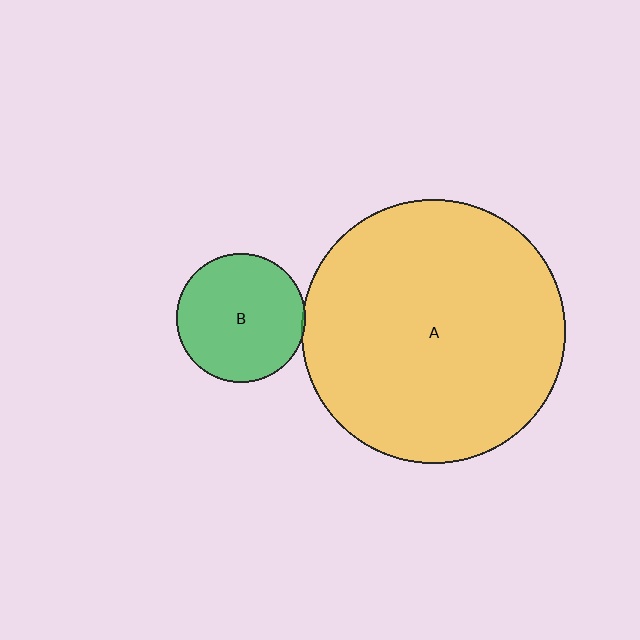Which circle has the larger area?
Circle A (yellow).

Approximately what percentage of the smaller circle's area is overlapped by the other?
Approximately 5%.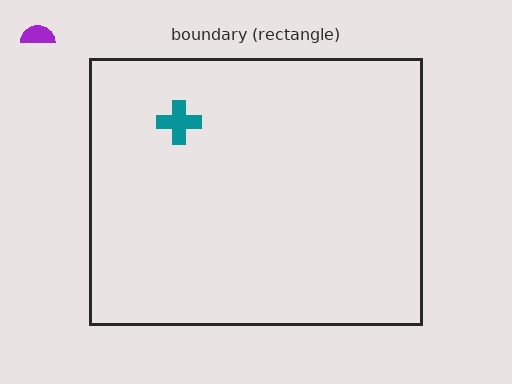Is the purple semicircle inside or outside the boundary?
Outside.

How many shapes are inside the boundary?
1 inside, 1 outside.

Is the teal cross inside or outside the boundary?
Inside.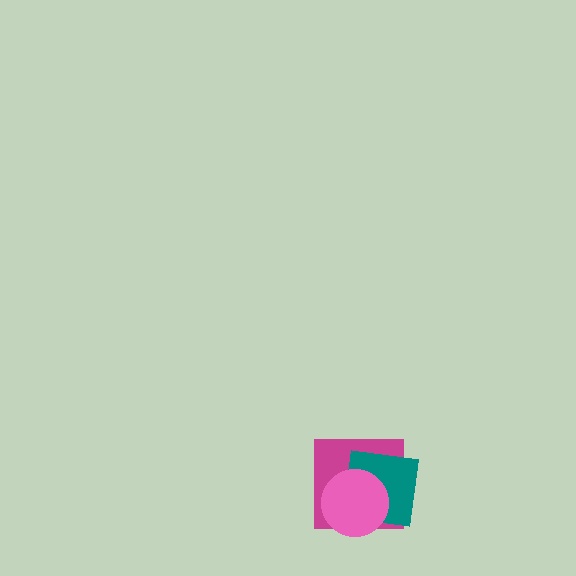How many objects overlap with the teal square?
2 objects overlap with the teal square.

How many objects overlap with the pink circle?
2 objects overlap with the pink circle.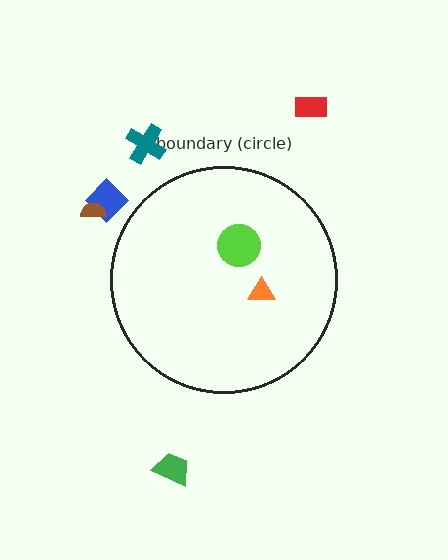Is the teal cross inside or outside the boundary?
Outside.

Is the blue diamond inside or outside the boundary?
Outside.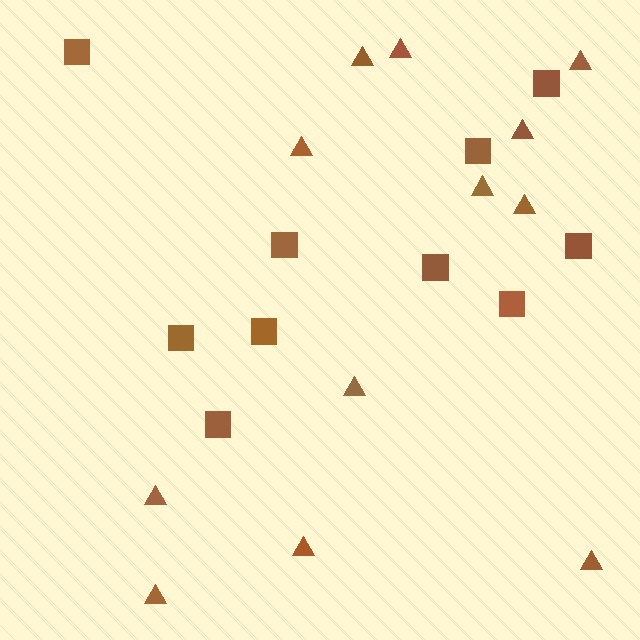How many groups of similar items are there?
There are 2 groups: one group of squares (10) and one group of triangles (12).